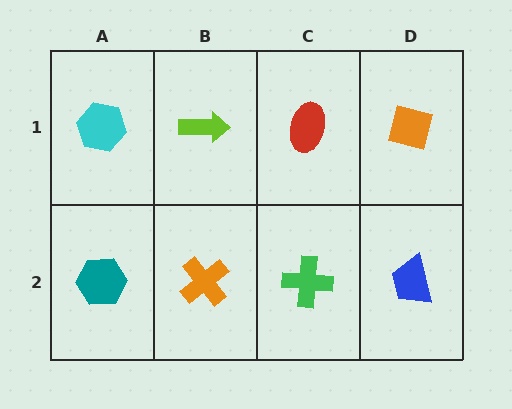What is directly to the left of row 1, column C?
A lime arrow.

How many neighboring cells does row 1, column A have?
2.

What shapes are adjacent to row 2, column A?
A cyan hexagon (row 1, column A), an orange cross (row 2, column B).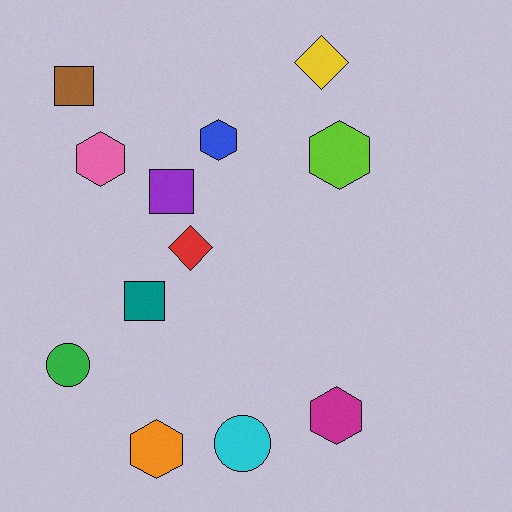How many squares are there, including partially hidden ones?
There are 3 squares.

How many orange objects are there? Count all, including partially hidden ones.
There is 1 orange object.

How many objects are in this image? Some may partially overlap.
There are 12 objects.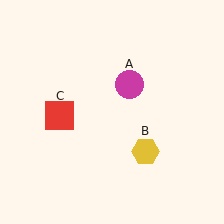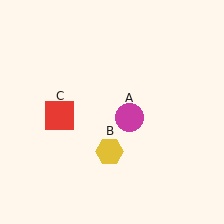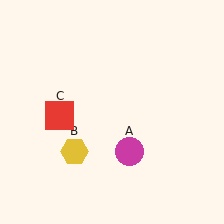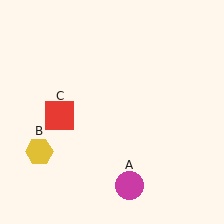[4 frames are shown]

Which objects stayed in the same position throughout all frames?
Red square (object C) remained stationary.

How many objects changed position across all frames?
2 objects changed position: magenta circle (object A), yellow hexagon (object B).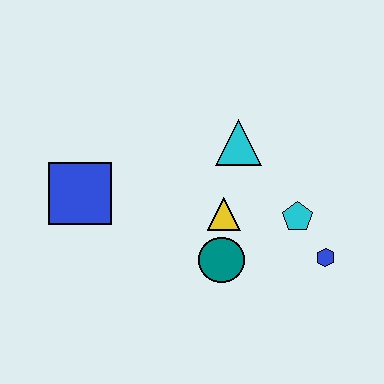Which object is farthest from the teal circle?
The blue square is farthest from the teal circle.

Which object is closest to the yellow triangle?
The teal circle is closest to the yellow triangle.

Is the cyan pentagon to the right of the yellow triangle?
Yes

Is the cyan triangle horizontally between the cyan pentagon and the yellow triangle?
Yes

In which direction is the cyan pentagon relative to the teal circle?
The cyan pentagon is to the right of the teal circle.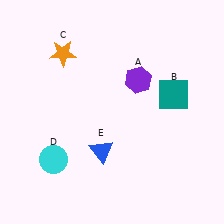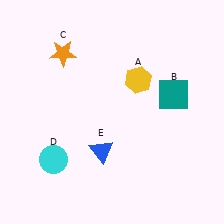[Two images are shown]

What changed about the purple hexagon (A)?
In Image 1, A is purple. In Image 2, it changed to yellow.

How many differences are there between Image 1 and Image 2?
There is 1 difference between the two images.